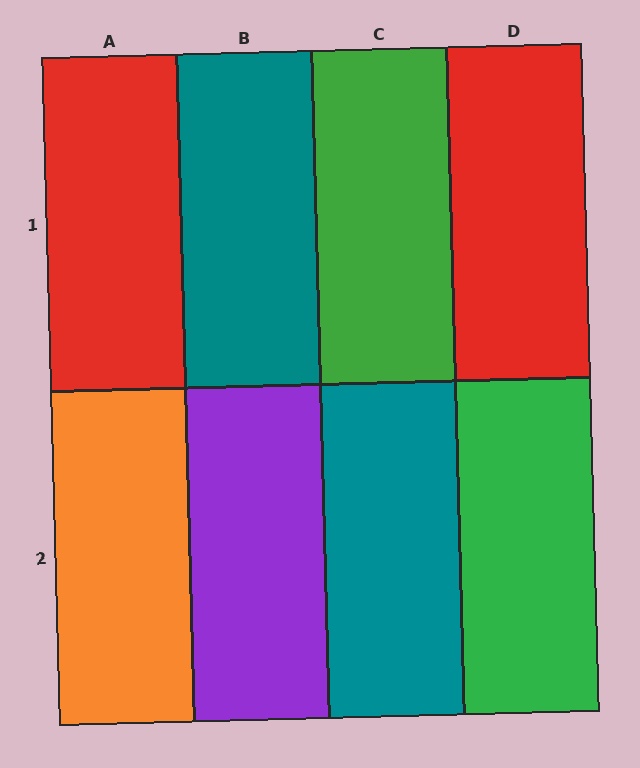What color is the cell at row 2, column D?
Green.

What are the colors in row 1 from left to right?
Red, teal, green, red.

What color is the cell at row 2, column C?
Teal.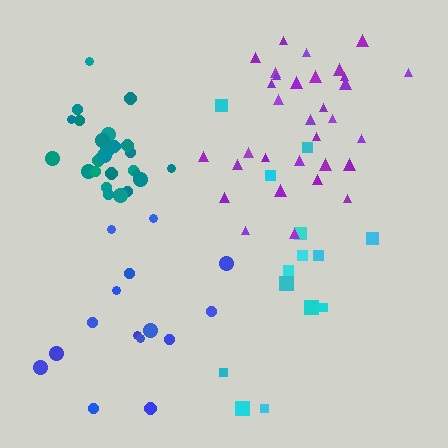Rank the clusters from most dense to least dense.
teal, purple, blue, cyan.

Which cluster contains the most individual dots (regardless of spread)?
Purple (32).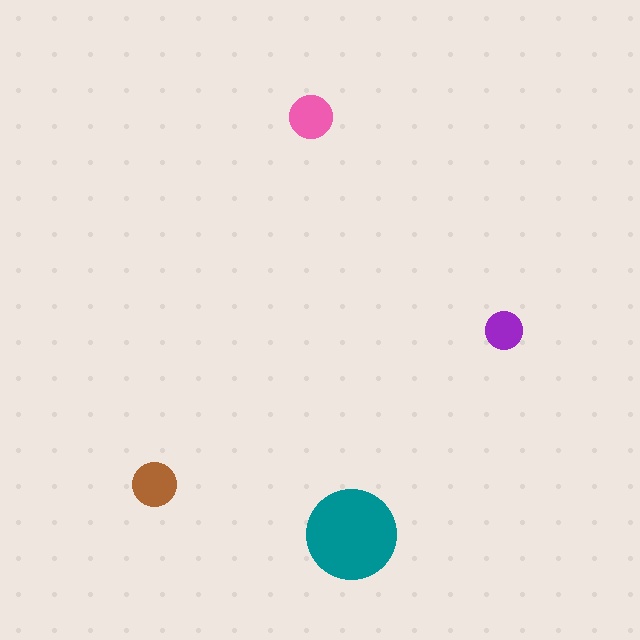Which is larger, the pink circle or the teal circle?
The teal one.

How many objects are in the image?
There are 4 objects in the image.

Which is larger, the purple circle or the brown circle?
The brown one.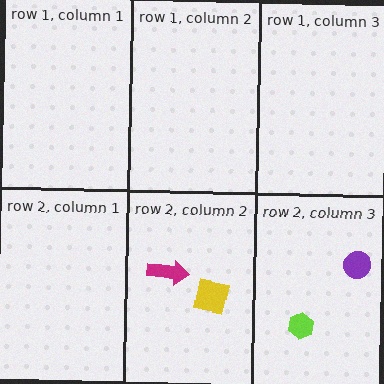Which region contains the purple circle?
The row 2, column 3 region.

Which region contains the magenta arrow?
The row 2, column 2 region.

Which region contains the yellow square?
The row 2, column 2 region.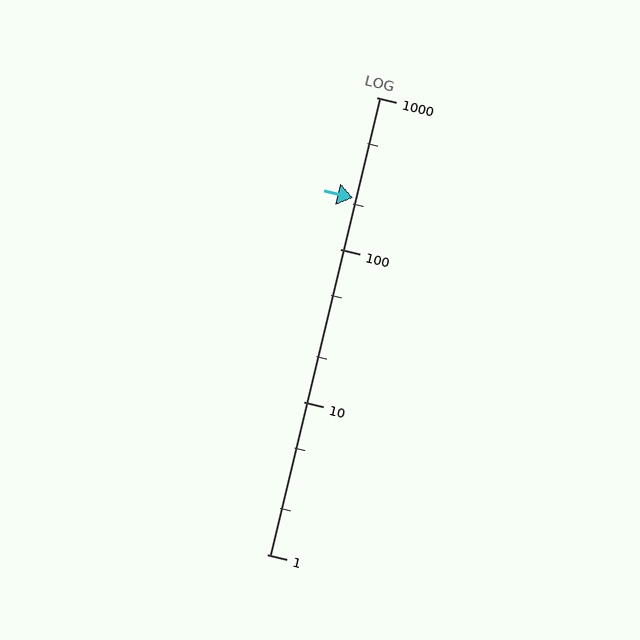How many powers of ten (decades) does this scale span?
The scale spans 3 decades, from 1 to 1000.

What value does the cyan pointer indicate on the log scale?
The pointer indicates approximately 220.